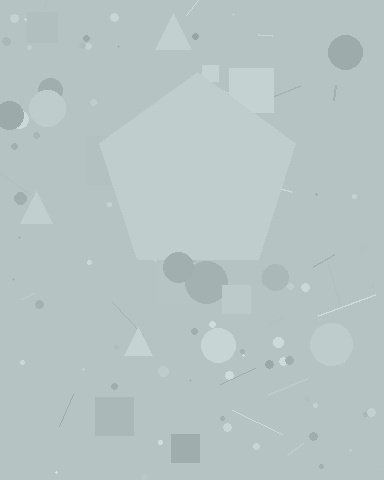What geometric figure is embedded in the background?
A pentagon is embedded in the background.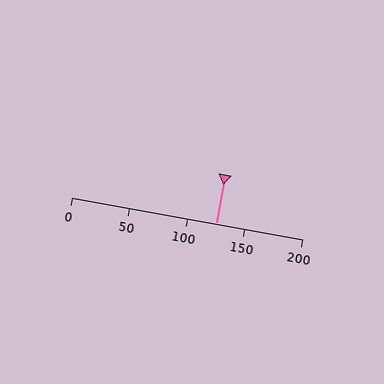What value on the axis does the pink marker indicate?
The marker indicates approximately 125.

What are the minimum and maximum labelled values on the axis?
The axis runs from 0 to 200.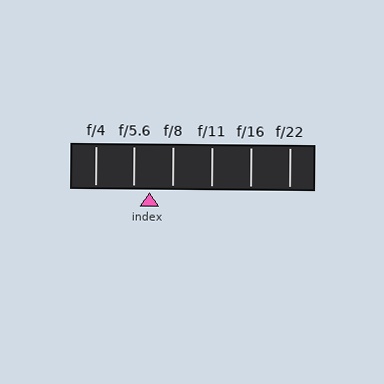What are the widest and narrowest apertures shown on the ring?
The widest aperture shown is f/4 and the narrowest is f/22.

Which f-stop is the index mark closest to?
The index mark is closest to f/5.6.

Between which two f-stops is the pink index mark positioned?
The index mark is between f/5.6 and f/8.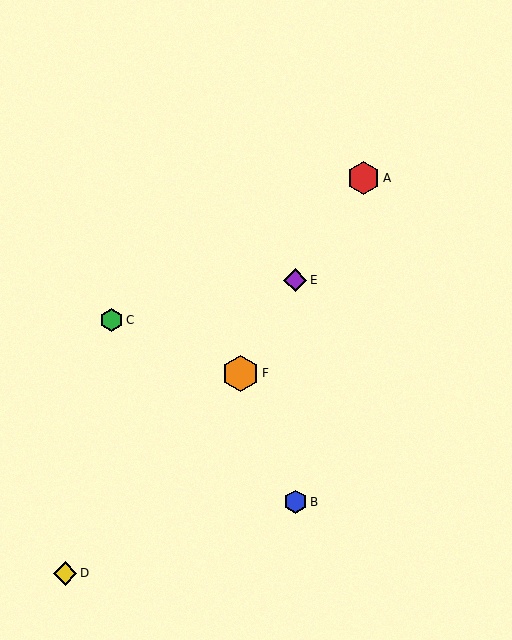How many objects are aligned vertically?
2 objects (B, E) are aligned vertically.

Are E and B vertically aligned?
Yes, both are at x≈295.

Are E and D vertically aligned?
No, E is at x≈295 and D is at x≈65.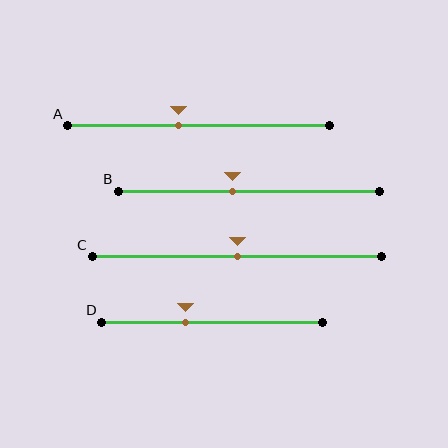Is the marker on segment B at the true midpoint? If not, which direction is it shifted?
No, the marker on segment B is shifted to the left by about 6% of the segment length.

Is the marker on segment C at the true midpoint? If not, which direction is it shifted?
Yes, the marker on segment C is at the true midpoint.